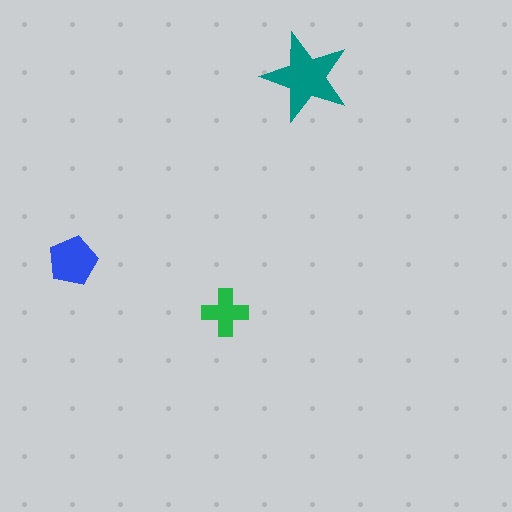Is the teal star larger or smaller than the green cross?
Larger.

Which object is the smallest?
The green cross.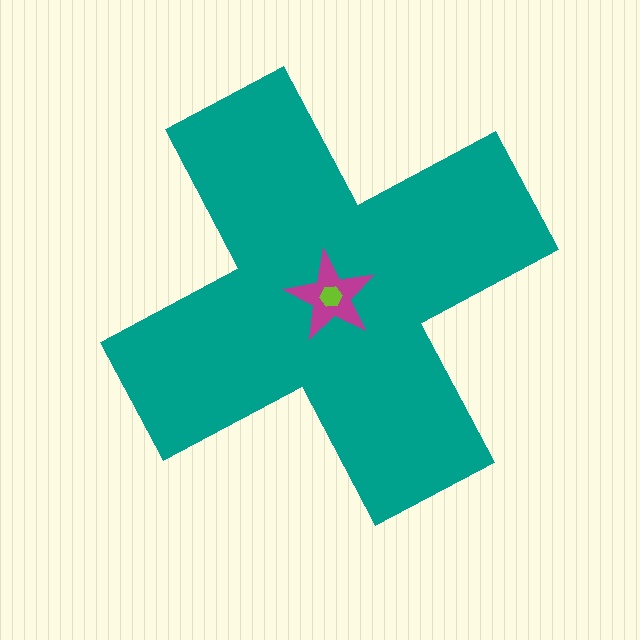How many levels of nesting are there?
3.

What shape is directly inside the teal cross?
The magenta star.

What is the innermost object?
The lime hexagon.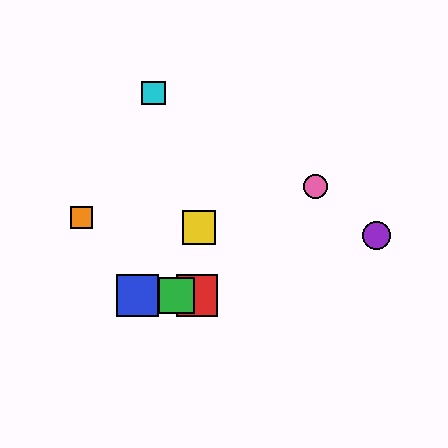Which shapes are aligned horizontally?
The red square, the blue square, the green square are aligned horizontally.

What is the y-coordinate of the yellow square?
The yellow square is at y≈228.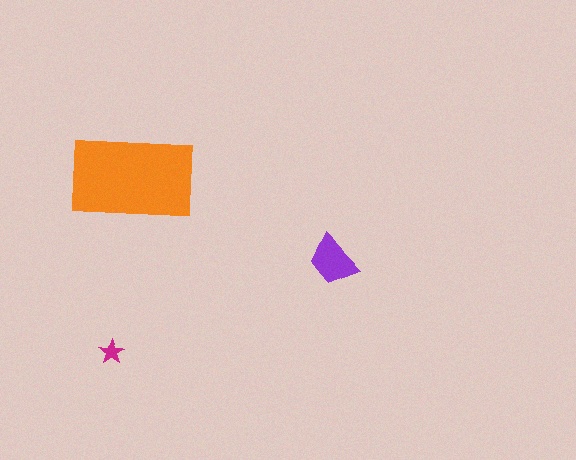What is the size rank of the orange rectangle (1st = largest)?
1st.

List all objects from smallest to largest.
The magenta star, the purple trapezoid, the orange rectangle.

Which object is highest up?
The orange rectangle is topmost.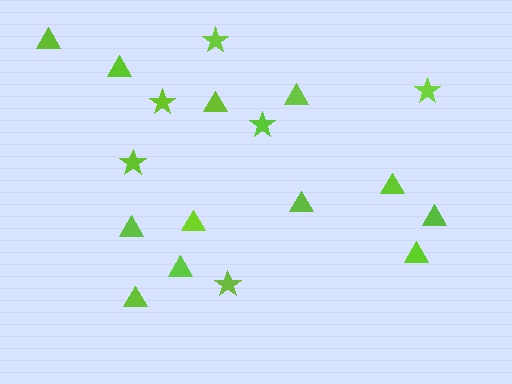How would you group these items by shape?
There are 2 groups: one group of stars (6) and one group of triangles (12).